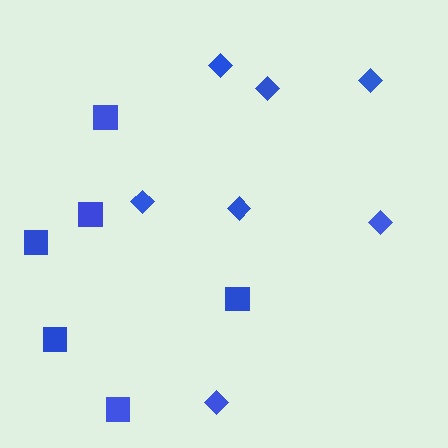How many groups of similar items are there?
There are 2 groups: one group of squares (6) and one group of diamonds (7).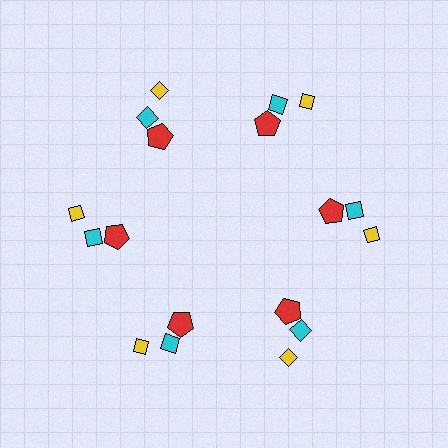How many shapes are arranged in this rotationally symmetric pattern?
There are 18 shapes, arranged in 6 groups of 3.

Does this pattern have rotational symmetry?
Yes, this pattern has 6-fold rotational symmetry. It looks the same after rotating 60 degrees around the center.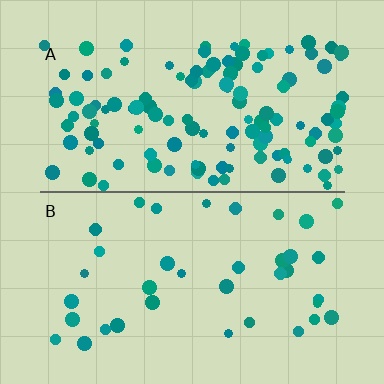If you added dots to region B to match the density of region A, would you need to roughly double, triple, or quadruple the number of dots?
Approximately triple.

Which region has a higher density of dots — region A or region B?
A (the top).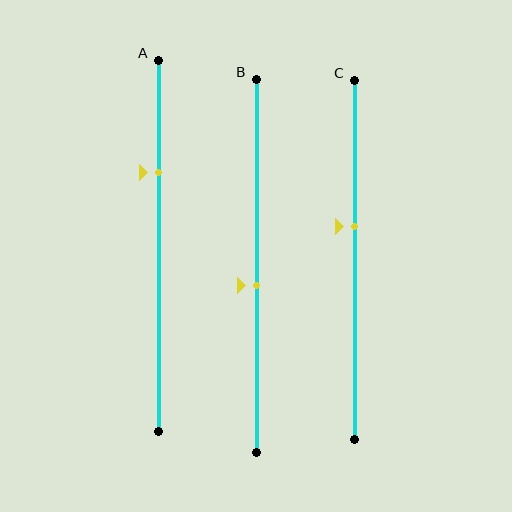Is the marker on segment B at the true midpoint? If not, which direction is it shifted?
No, the marker on segment B is shifted downward by about 5% of the segment length.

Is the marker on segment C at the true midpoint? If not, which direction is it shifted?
No, the marker on segment C is shifted upward by about 9% of the segment length.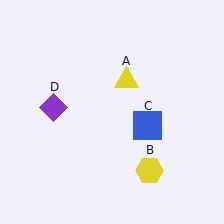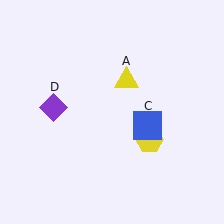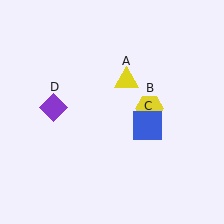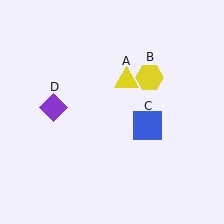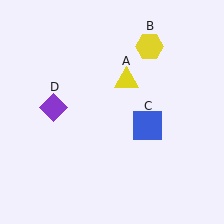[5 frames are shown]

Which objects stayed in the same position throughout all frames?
Yellow triangle (object A) and blue square (object C) and purple diamond (object D) remained stationary.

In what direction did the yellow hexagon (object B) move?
The yellow hexagon (object B) moved up.